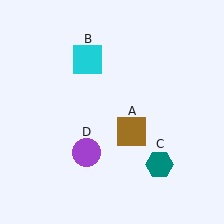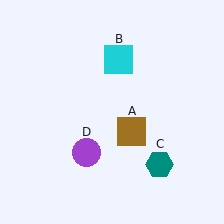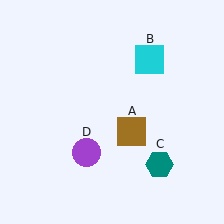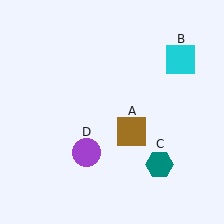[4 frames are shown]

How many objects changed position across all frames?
1 object changed position: cyan square (object B).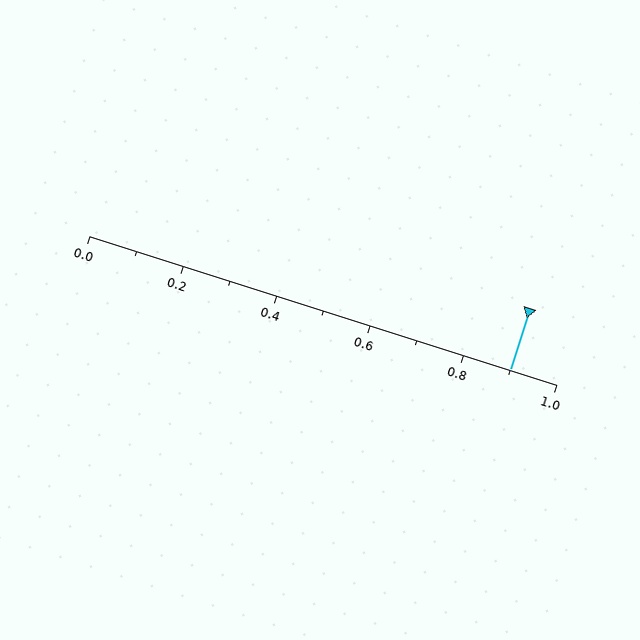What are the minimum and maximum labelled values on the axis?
The axis runs from 0.0 to 1.0.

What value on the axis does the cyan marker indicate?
The marker indicates approximately 0.9.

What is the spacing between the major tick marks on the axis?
The major ticks are spaced 0.2 apart.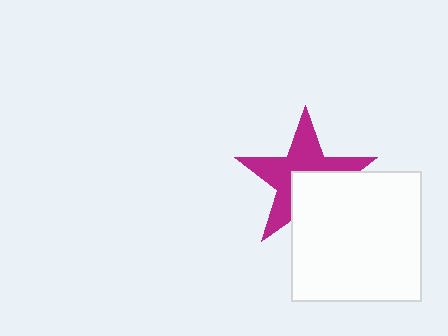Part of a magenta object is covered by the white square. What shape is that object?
It is a star.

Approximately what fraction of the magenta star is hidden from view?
Roughly 39% of the magenta star is hidden behind the white square.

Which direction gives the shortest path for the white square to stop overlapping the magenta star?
Moving down gives the shortest separation.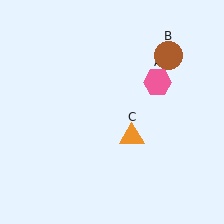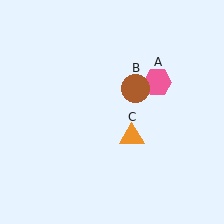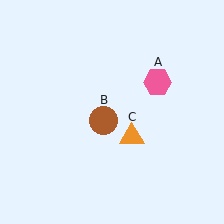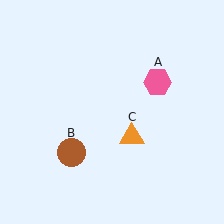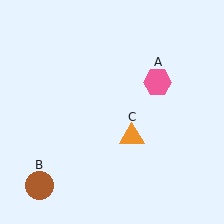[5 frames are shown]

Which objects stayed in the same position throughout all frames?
Pink hexagon (object A) and orange triangle (object C) remained stationary.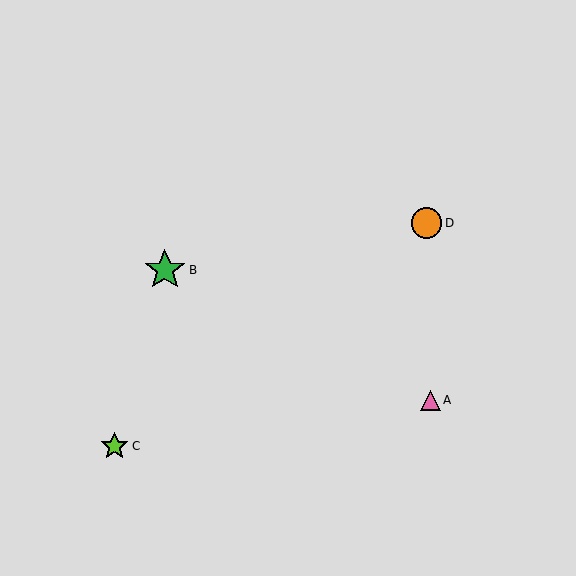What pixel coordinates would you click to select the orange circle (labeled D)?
Click at (427, 223) to select the orange circle D.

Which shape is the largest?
The green star (labeled B) is the largest.